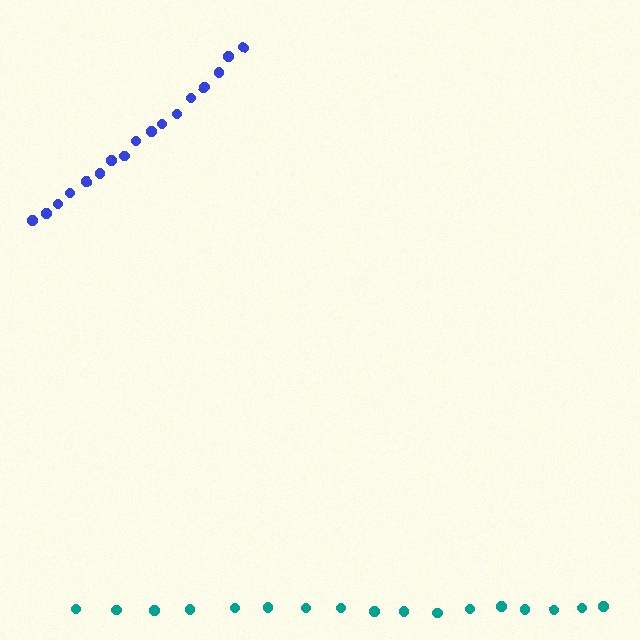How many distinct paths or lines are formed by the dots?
There are 2 distinct paths.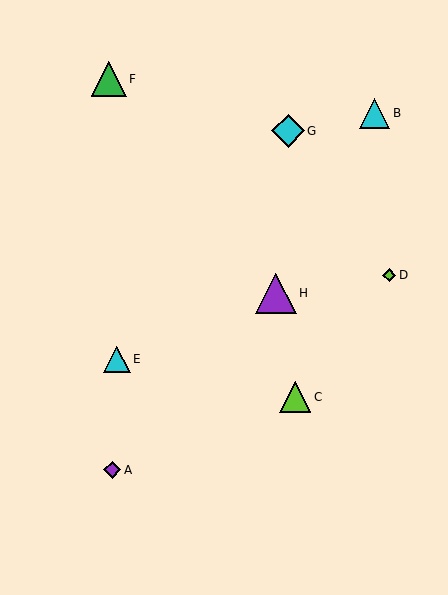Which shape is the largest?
The purple triangle (labeled H) is the largest.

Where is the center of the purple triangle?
The center of the purple triangle is at (276, 293).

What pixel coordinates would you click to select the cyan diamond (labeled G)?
Click at (288, 131) to select the cyan diamond G.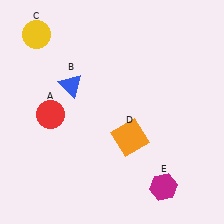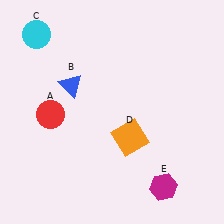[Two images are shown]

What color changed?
The circle (C) changed from yellow in Image 1 to cyan in Image 2.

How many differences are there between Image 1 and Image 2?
There is 1 difference between the two images.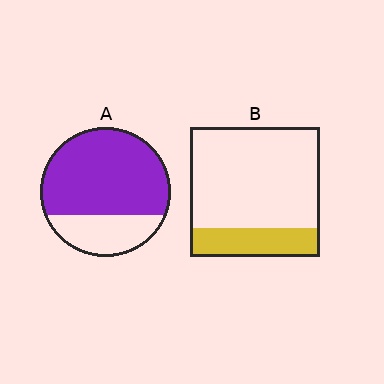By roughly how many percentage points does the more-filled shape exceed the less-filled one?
By roughly 50 percentage points (A over B).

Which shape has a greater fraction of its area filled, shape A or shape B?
Shape A.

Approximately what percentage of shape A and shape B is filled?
A is approximately 70% and B is approximately 20%.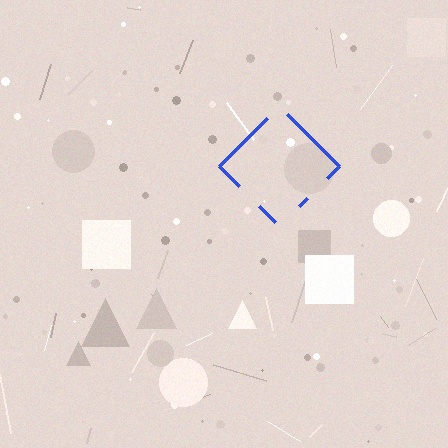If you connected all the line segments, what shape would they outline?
They would outline a diamond.